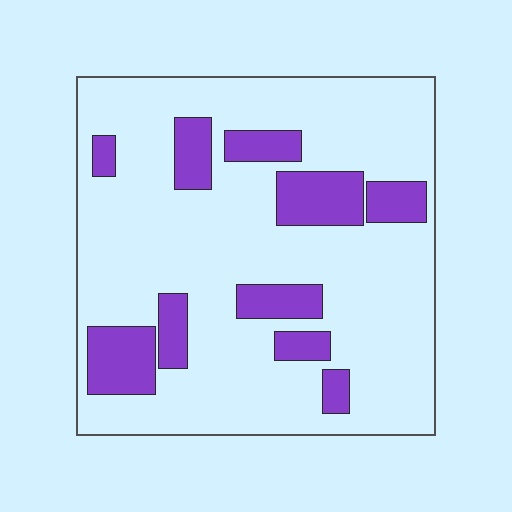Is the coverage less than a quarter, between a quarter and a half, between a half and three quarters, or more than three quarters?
Less than a quarter.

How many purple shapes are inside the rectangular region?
10.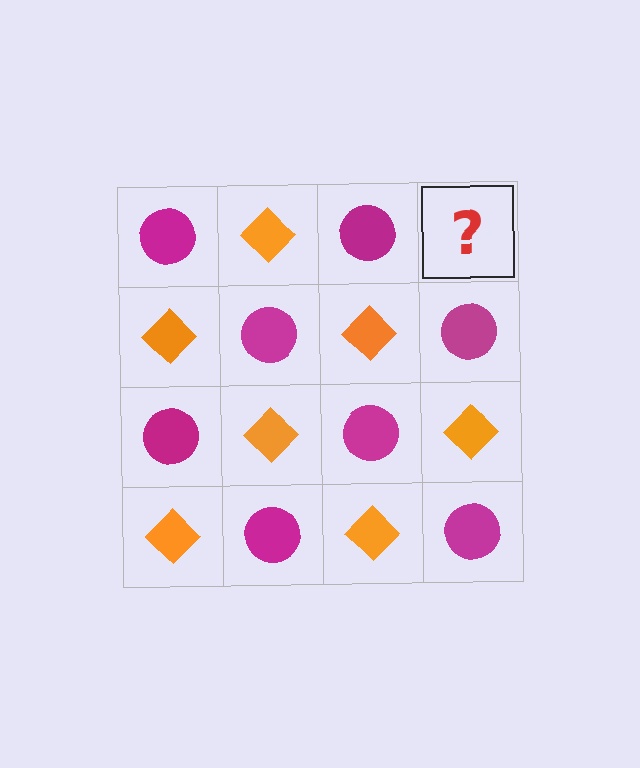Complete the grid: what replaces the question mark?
The question mark should be replaced with an orange diamond.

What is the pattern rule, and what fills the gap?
The rule is that it alternates magenta circle and orange diamond in a checkerboard pattern. The gap should be filled with an orange diamond.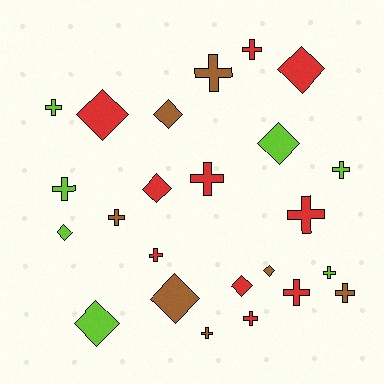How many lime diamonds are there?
There are 3 lime diamonds.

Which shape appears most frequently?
Cross, with 14 objects.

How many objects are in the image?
There are 24 objects.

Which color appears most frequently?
Red, with 10 objects.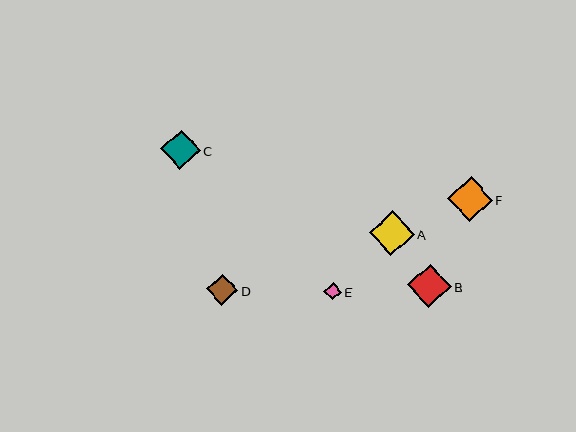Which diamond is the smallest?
Diamond E is the smallest with a size of approximately 18 pixels.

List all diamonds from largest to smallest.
From largest to smallest: A, F, B, C, D, E.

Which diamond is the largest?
Diamond A is the largest with a size of approximately 45 pixels.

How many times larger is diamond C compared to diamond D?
Diamond C is approximately 1.2 times the size of diamond D.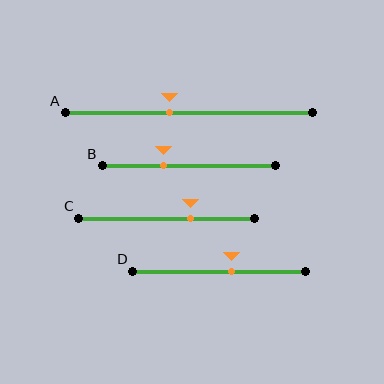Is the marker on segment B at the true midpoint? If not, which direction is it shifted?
No, the marker on segment B is shifted to the left by about 15% of the segment length.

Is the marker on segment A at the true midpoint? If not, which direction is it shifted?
No, the marker on segment A is shifted to the left by about 8% of the segment length.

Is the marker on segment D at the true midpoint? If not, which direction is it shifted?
No, the marker on segment D is shifted to the right by about 7% of the segment length.